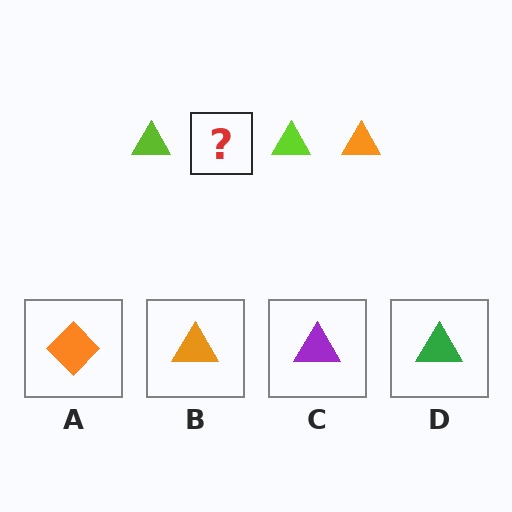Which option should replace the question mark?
Option B.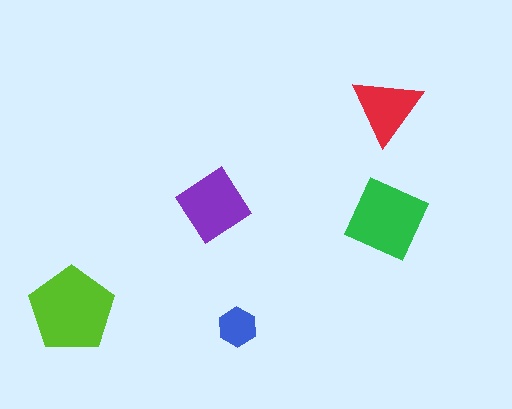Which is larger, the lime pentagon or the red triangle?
The lime pentagon.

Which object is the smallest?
The blue hexagon.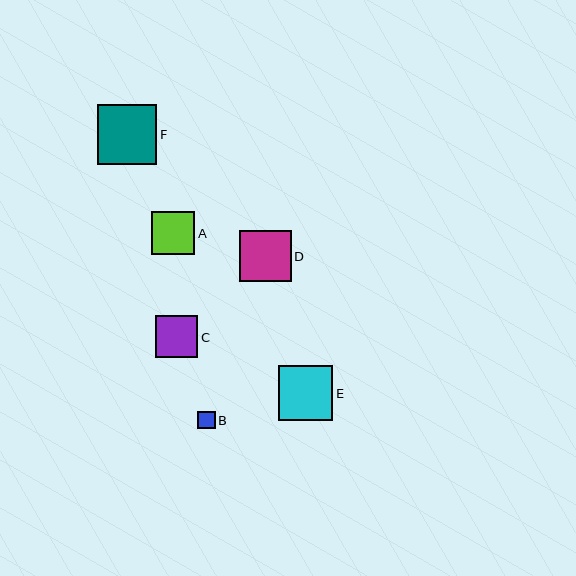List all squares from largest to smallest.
From largest to smallest: F, E, D, A, C, B.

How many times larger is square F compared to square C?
Square F is approximately 1.4 times the size of square C.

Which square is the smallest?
Square B is the smallest with a size of approximately 18 pixels.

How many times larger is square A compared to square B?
Square A is approximately 2.5 times the size of square B.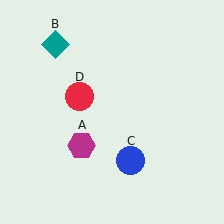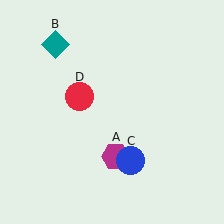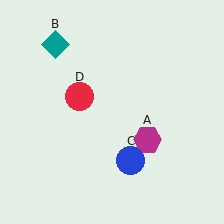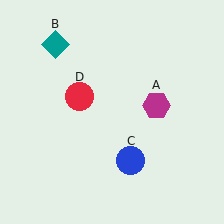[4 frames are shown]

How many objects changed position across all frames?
1 object changed position: magenta hexagon (object A).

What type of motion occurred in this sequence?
The magenta hexagon (object A) rotated counterclockwise around the center of the scene.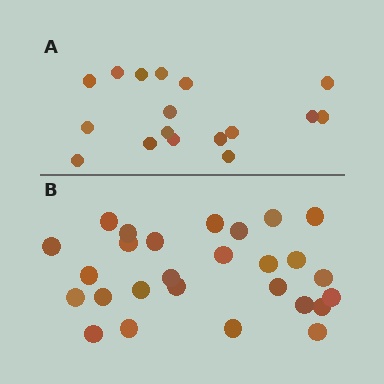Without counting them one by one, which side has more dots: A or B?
Region B (the bottom region) has more dots.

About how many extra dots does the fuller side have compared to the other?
Region B has roughly 10 or so more dots than region A.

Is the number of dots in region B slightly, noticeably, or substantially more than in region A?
Region B has substantially more. The ratio is roughly 1.6 to 1.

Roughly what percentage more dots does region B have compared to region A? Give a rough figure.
About 60% more.